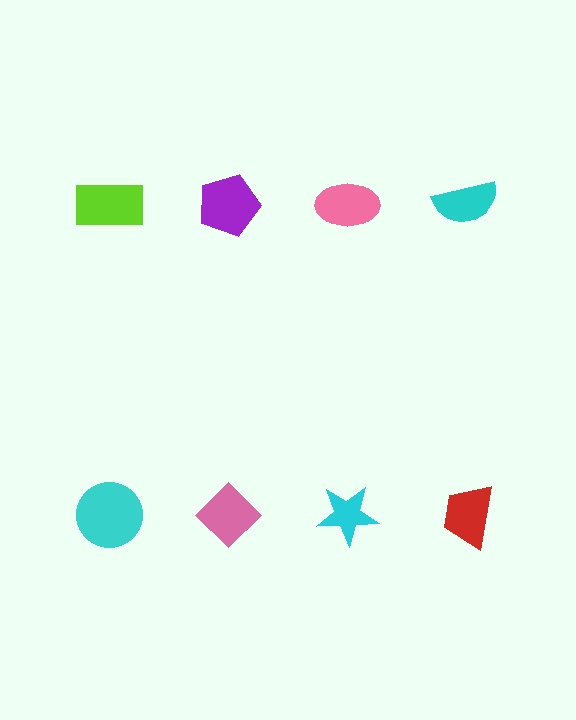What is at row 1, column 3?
A pink ellipse.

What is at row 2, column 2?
A pink diamond.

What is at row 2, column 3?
A cyan star.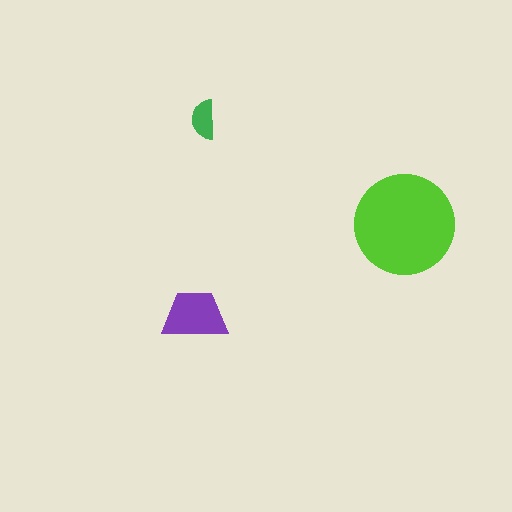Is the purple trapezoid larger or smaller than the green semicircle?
Larger.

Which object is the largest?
The lime circle.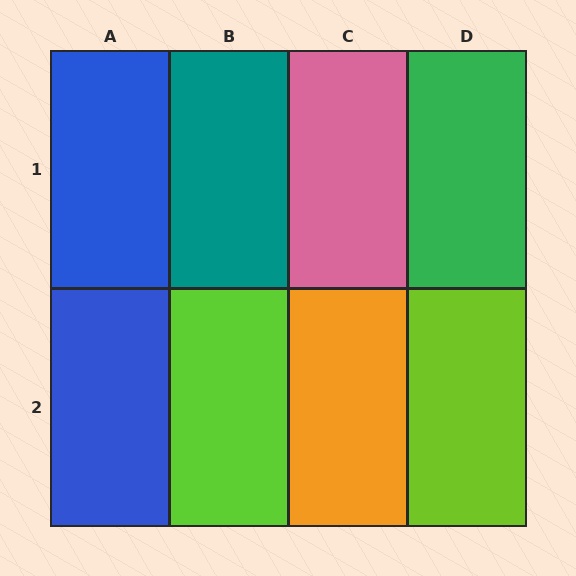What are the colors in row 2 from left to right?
Blue, lime, orange, lime.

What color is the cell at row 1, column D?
Green.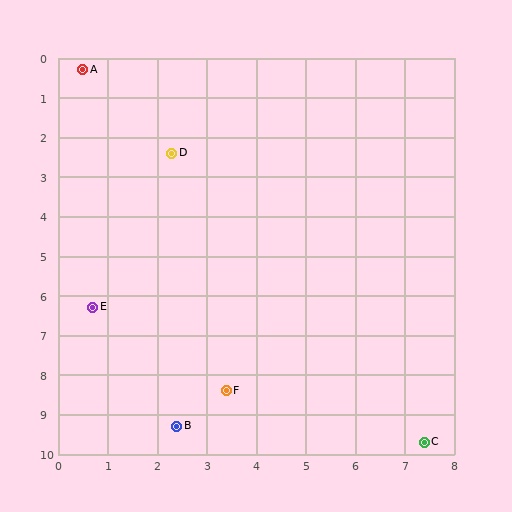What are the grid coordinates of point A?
Point A is at approximately (0.5, 0.3).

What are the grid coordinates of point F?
Point F is at approximately (3.4, 8.4).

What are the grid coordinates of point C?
Point C is at approximately (7.4, 9.7).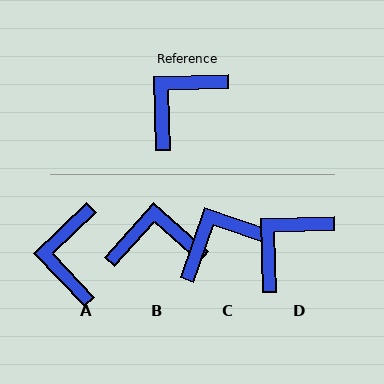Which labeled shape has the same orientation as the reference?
D.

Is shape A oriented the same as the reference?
No, it is off by about 42 degrees.